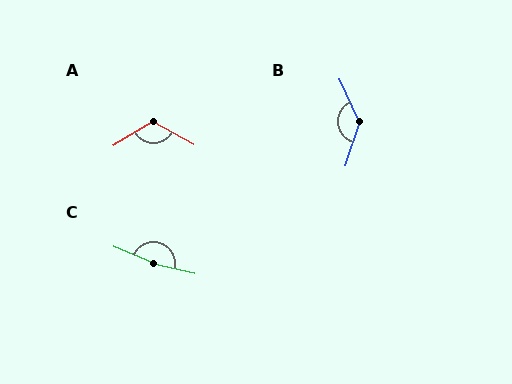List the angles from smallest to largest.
A (119°), B (136°), C (170°).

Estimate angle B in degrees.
Approximately 136 degrees.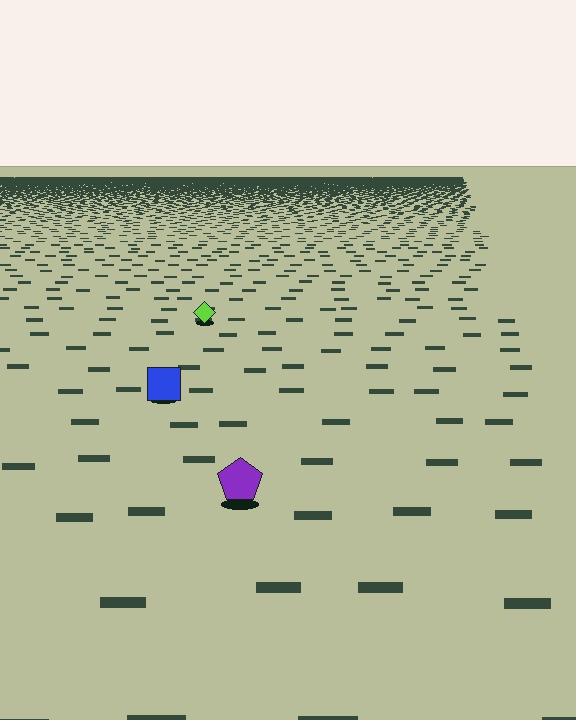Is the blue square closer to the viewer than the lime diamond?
Yes. The blue square is closer — you can tell from the texture gradient: the ground texture is coarser near it.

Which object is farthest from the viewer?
The lime diamond is farthest from the viewer. It appears smaller and the ground texture around it is denser.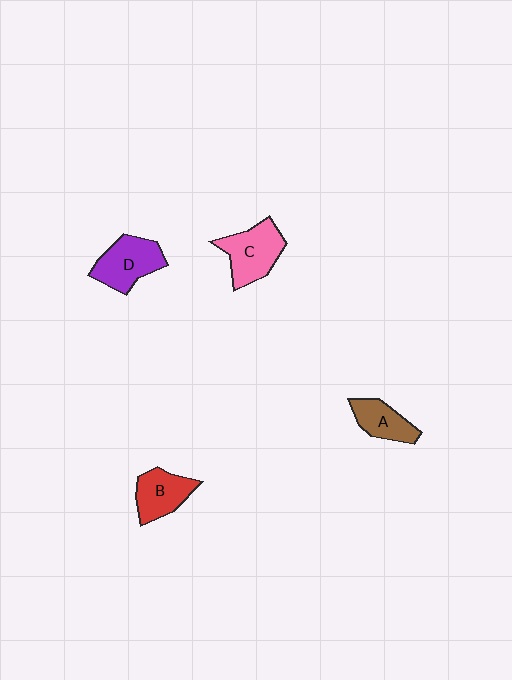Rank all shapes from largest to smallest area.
From largest to smallest: C (pink), D (purple), B (red), A (brown).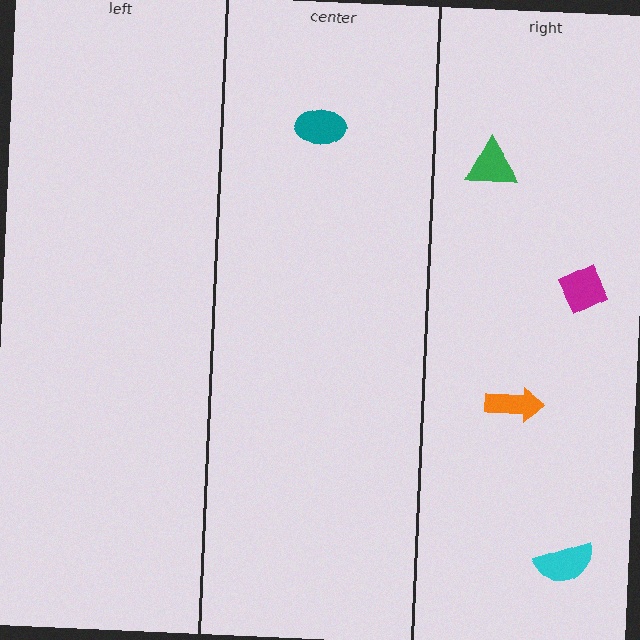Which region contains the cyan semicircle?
The right region.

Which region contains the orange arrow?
The right region.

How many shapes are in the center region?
1.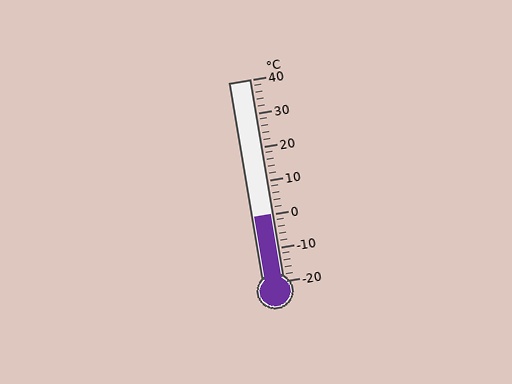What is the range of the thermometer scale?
The thermometer scale ranges from -20°C to 40°C.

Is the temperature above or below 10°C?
The temperature is below 10°C.